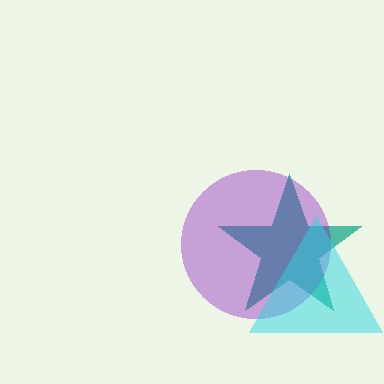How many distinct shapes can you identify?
There are 3 distinct shapes: a teal star, a purple circle, a cyan triangle.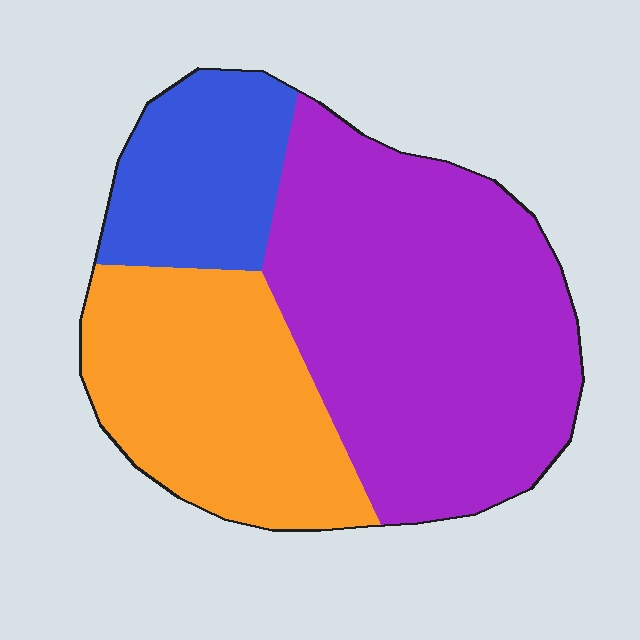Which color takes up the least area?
Blue, at roughly 15%.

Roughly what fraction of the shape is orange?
Orange covers around 30% of the shape.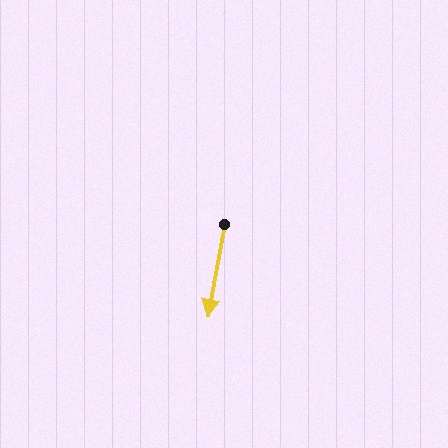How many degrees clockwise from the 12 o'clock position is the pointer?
Approximately 190 degrees.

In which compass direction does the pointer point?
South.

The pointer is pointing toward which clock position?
Roughly 6 o'clock.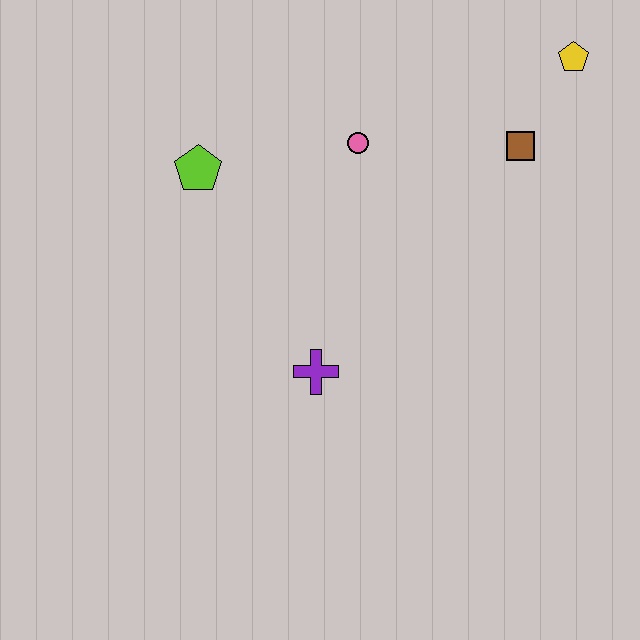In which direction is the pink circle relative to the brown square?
The pink circle is to the left of the brown square.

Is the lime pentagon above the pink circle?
No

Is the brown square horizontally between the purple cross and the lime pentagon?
No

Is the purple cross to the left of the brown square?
Yes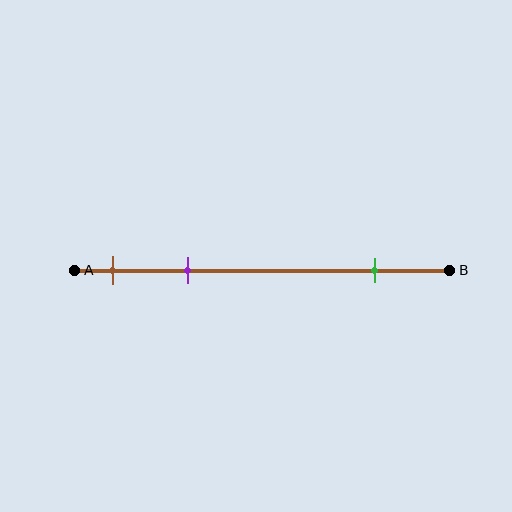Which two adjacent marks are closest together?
The brown and purple marks are the closest adjacent pair.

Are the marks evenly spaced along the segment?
No, the marks are not evenly spaced.